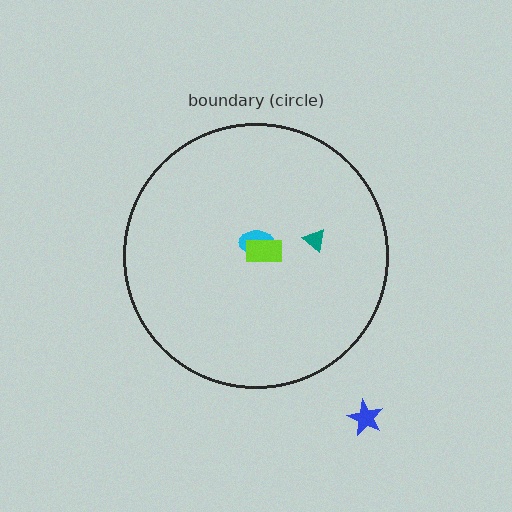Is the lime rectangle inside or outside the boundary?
Inside.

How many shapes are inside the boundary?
3 inside, 1 outside.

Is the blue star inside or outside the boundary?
Outside.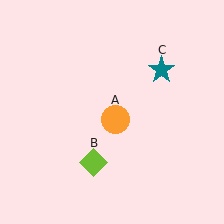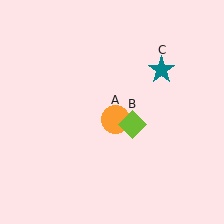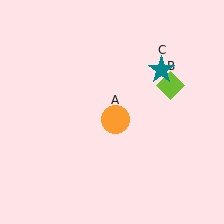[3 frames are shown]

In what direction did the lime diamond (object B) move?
The lime diamond (object B) moved up and to the right.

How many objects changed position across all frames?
1 object changed position: lime diamond (object B).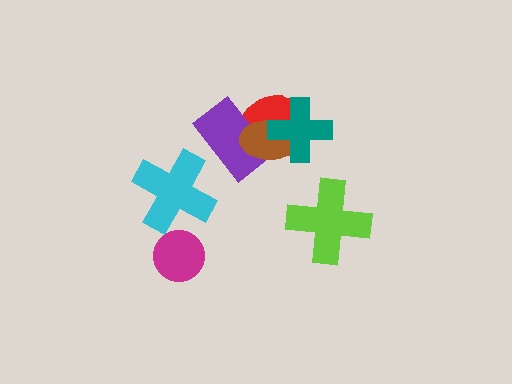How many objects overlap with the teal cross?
2 objects overlap with the teal cross.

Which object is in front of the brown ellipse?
The teal cross is in front of the brown ellipse.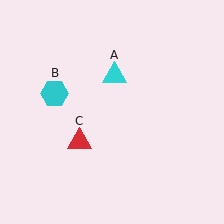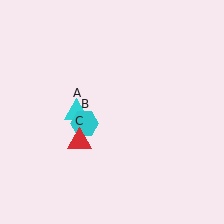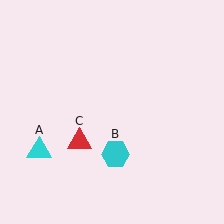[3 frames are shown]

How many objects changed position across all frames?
2 objects changed position: cyan triangle (object A), cyan hexagon (object B).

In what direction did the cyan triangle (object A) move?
The cyan triangle (object A) moved down and to the left.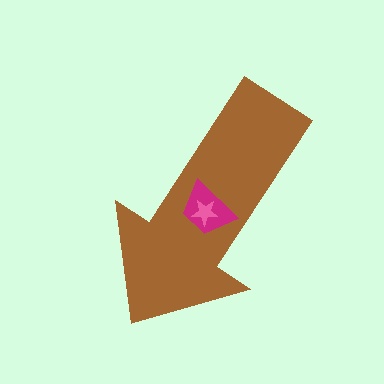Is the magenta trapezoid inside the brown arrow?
Yes.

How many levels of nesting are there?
3.